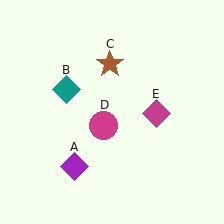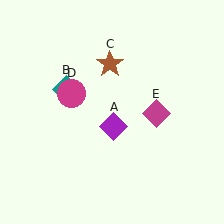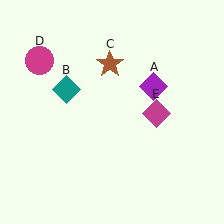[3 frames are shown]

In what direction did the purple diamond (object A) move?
The purple diamond (object A) moved up and to the right.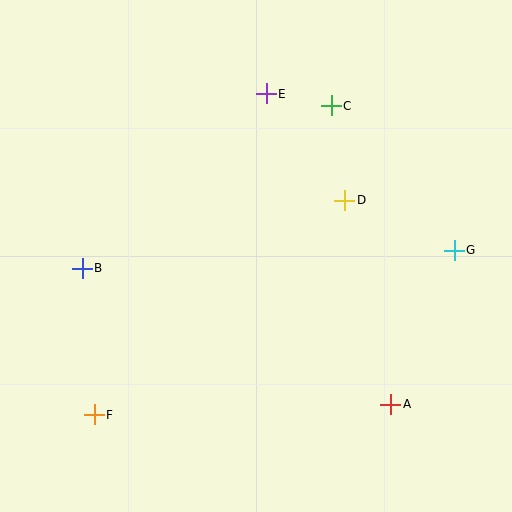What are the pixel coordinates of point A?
Point A is at (391, 404).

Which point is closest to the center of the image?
Point D at (345, 200) is closest to the center.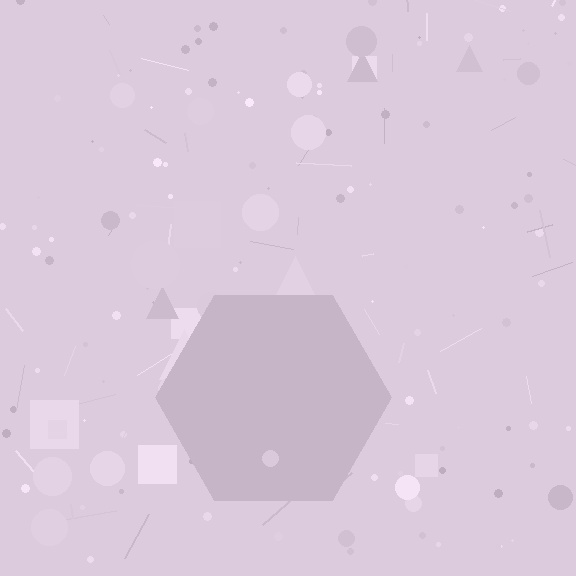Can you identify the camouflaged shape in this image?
The camouflaged shape is a hexagon.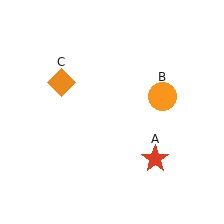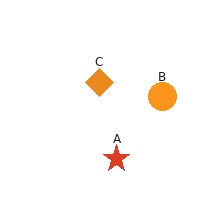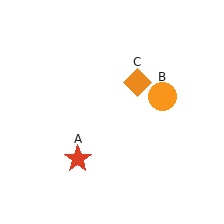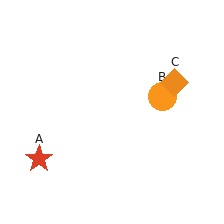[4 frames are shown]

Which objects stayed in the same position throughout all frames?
Orange circle (object B) remained stationary.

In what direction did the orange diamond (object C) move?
The orange diamond (object C) moved right.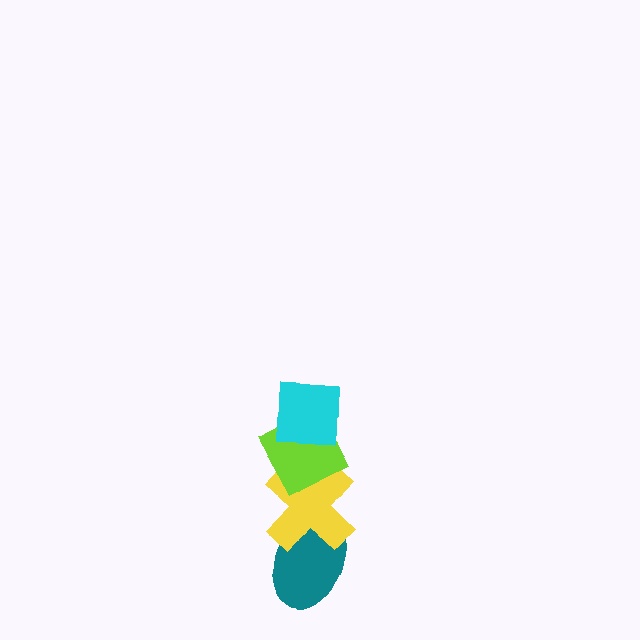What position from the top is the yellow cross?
The yellow cross is 3rd from the top.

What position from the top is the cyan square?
The cyan square is 1st from the top.